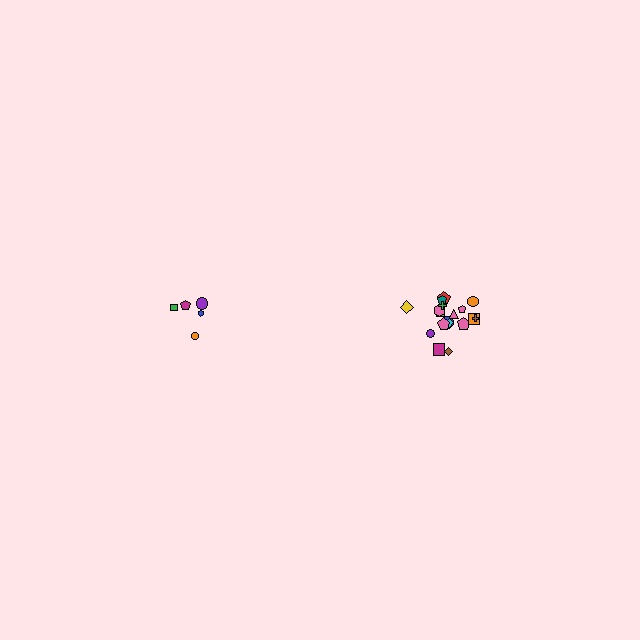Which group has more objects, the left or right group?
The right group.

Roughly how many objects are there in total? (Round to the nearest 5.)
Roughly 25 objects in total.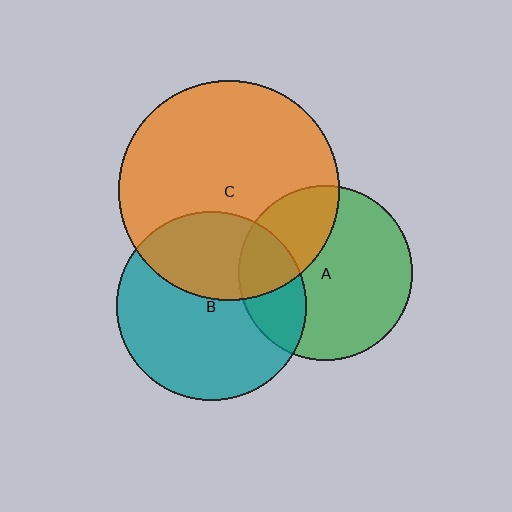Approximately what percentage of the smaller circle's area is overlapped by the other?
Approximately 30%.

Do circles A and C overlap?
Yes.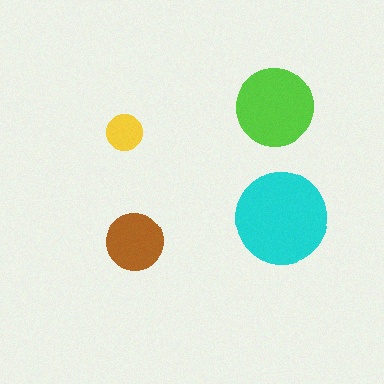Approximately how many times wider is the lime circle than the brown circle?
About 1.5 times wider.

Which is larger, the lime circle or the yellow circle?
The lime one.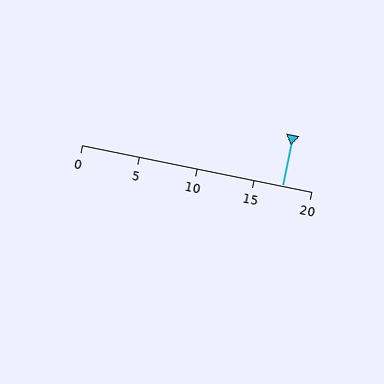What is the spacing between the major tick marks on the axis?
The major ticks are spaced 5 apart.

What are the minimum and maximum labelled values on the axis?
The axis runs from 0 to 20.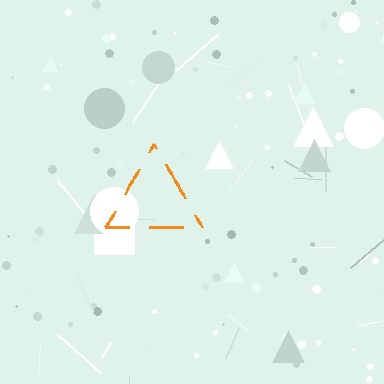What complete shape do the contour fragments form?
The contour fragments form a triangle.